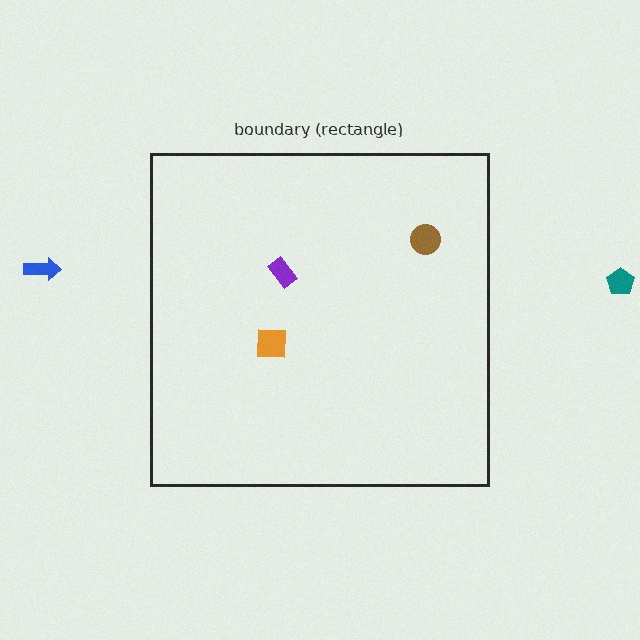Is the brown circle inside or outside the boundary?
Inside.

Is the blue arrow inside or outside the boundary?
Outside.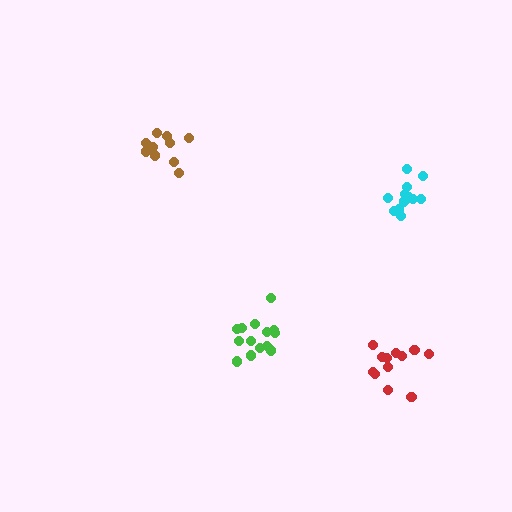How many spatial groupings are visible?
There are 4 spatial groupings.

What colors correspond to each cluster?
The clusters are colored: cyan, green, brown, red.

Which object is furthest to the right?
The cyan cluster is rightmost.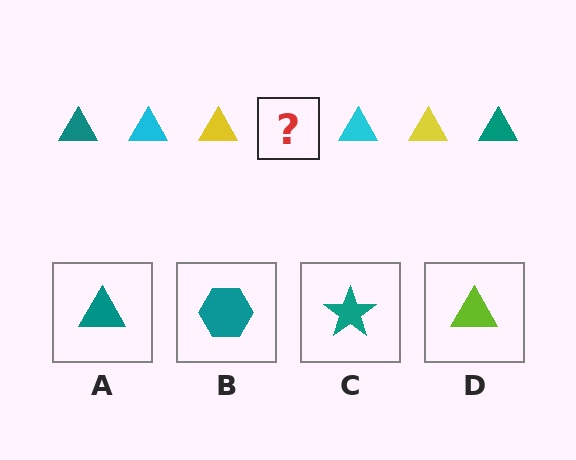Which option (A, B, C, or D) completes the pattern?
A.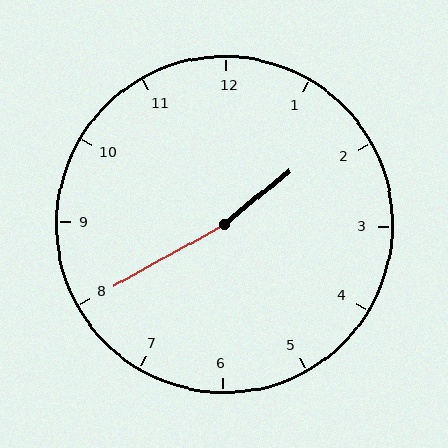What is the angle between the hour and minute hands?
Approximately 170 degrees.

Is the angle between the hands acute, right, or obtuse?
It is obtuse.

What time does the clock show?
1:40.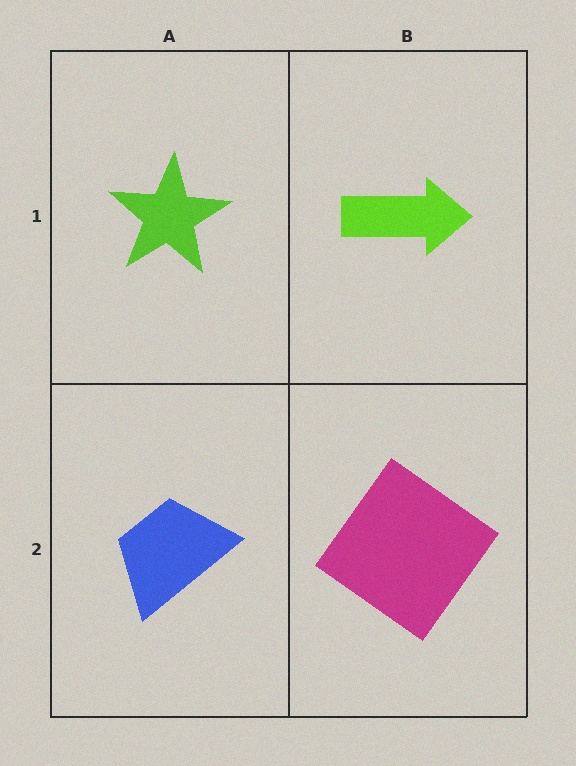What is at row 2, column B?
A magenta diamond.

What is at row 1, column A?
A lime star.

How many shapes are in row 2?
2 shapes.